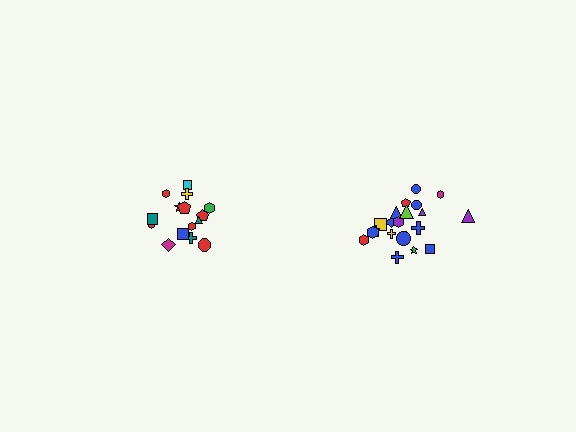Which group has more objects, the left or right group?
The right group.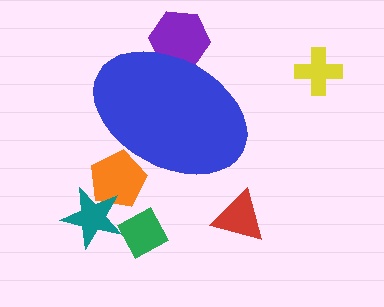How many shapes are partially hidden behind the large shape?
2 shapes are partially hidden.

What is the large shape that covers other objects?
A blue ellipse.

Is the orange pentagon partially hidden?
Yes, the orange pentagon is partially hidden behind the blue ellipse.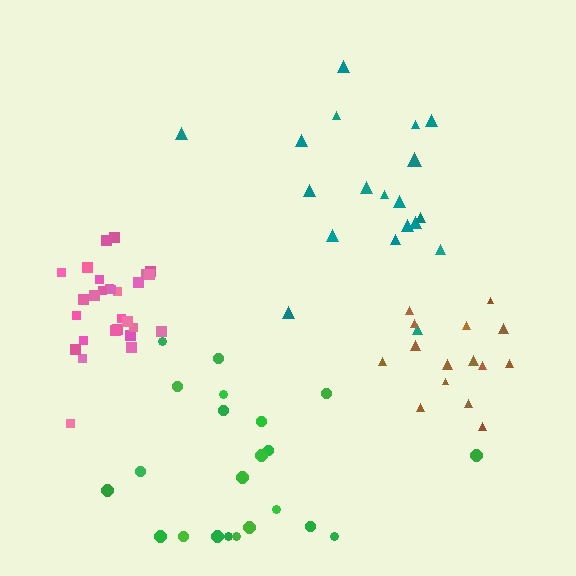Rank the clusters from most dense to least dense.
pink, brown, green, teal.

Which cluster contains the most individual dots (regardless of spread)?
Pink (28).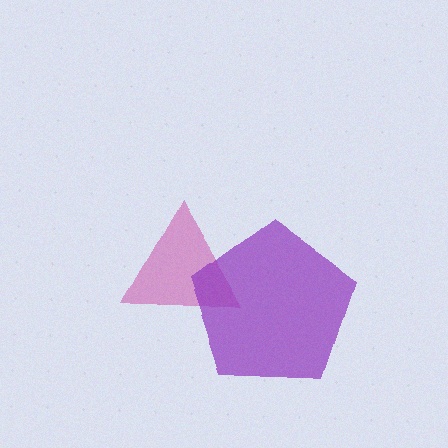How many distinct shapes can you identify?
There are 2 distinct shapes: a magenta triangle, a purple pentagon.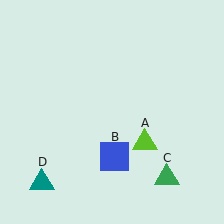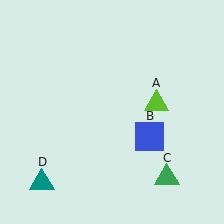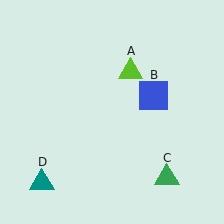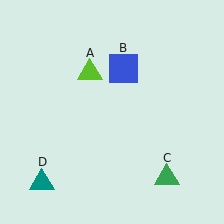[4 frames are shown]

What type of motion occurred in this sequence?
The lime triangle (object A), blue square (object B) rotated counterclockwise around the center of the scene.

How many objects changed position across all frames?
2 objects changed position: lime triangle (object A), blue square (object B).